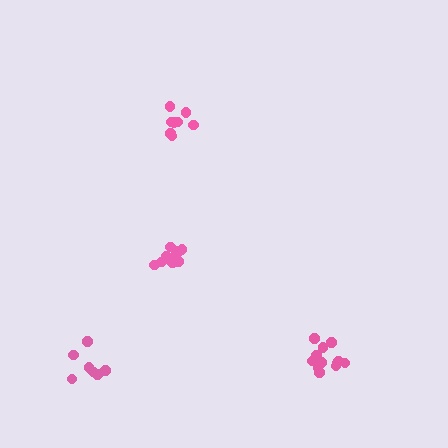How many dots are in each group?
Group 1: 8 dots, Group 2: 7 dots, Group 3: 10 dots, Group 4: 12 dots (37 total).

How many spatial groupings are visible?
There are 4 spatial groupings.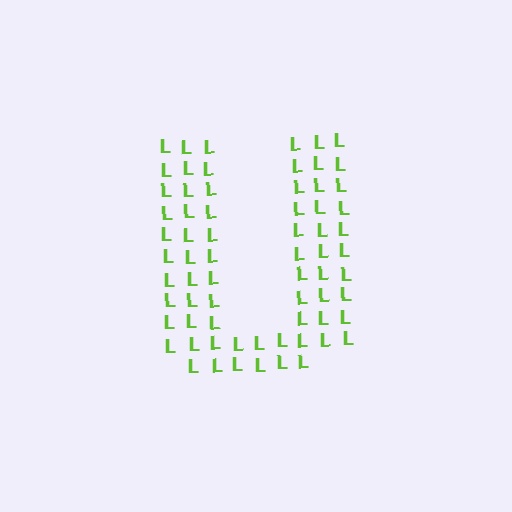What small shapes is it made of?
It is made of small letter L's.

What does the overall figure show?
The overall figure shows the letter U.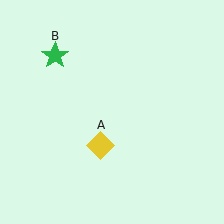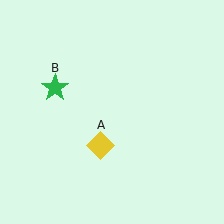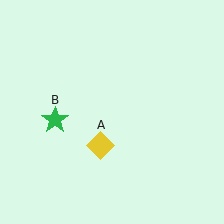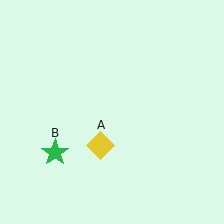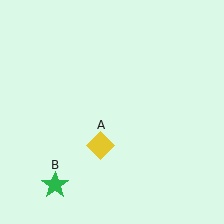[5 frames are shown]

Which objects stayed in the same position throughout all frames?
Yellow diamond (object A) remained stationary.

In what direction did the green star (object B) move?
The green star (object B) moved down.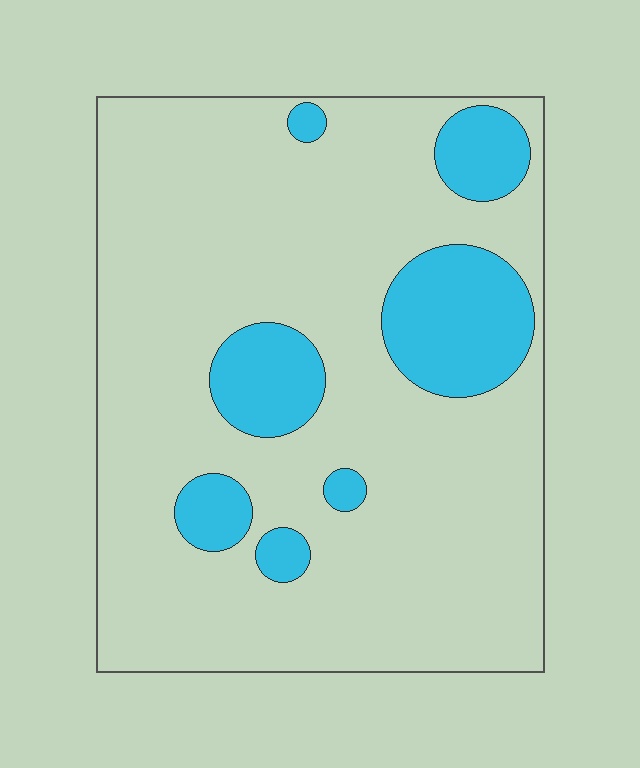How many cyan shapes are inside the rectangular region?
7.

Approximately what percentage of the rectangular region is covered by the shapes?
Approximately 20%.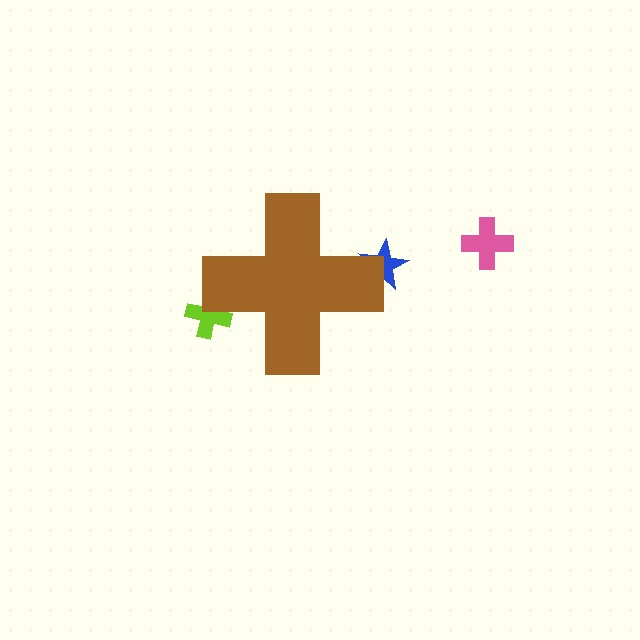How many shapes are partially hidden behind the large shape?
2 shapes are partially hidden.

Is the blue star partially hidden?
Yes, the blue star is partially hidden behind the brown cross.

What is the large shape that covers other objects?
A brown cross.